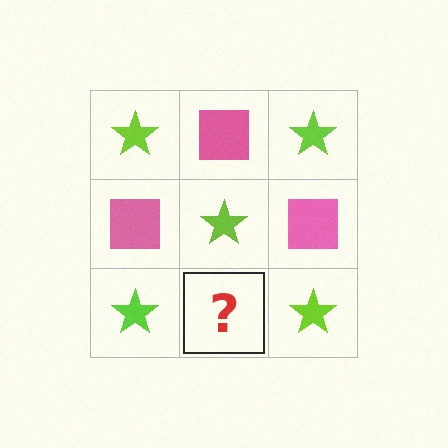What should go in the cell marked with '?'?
The missing cell should contain a pink square.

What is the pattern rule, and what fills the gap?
The rule is that it alternates lime star and pink square in a checkerboard pattern. The gap should be filled with a pink square.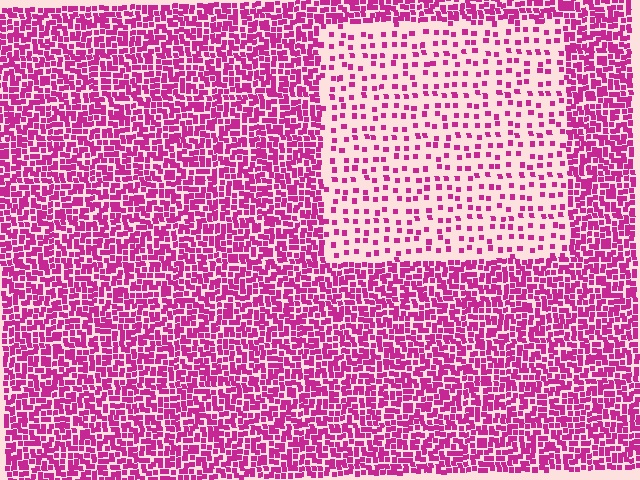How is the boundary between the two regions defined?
The boundary is defined by a change in element density (approximately 2.9x ratio). All elements are the same color, size, and shape.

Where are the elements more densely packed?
The elements are more densely packed outside the rectangle boundary.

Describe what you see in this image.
The image contains small magenta elements arranged at two different densities. A rectangle-shaped region is visible where the elements are less densely packed than the surrounding area.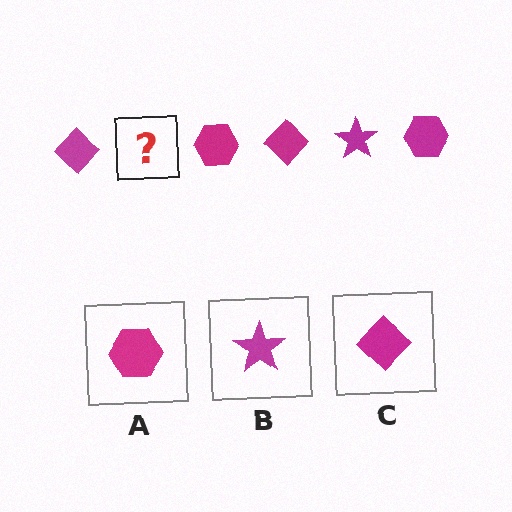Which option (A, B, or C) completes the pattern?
B.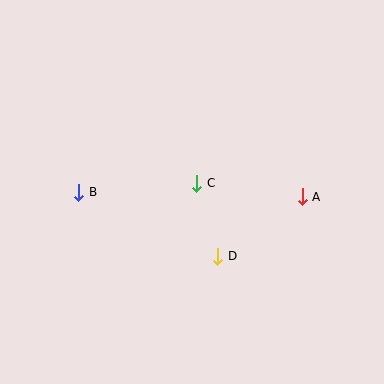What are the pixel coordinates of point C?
Point C is at (197, 183).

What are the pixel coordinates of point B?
Point B is at (79, 192).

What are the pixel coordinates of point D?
Point D is at (218, 256).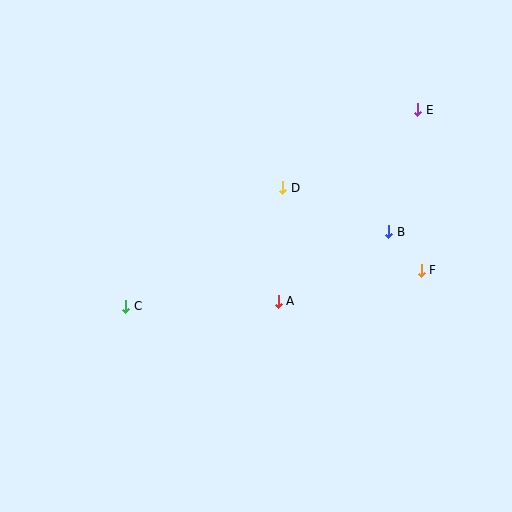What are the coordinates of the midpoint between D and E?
The midpoint between D and E is at (350, 149).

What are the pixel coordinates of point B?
Point B is at (389, 232).